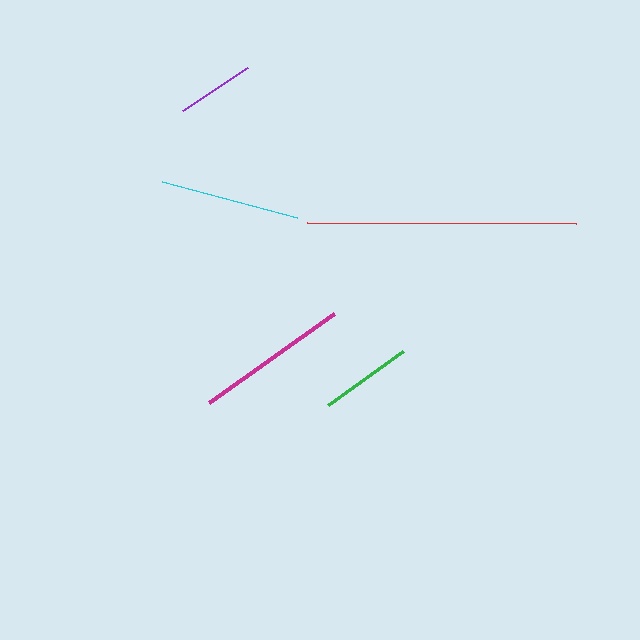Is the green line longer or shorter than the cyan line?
The cyan line is longer than the green line.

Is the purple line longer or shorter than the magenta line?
The magenta line is longer than the purple line.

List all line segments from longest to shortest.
From longest to shortest: red, magenta, cyan, green, purple.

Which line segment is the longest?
The red line is the longest at approximately 269 pixels.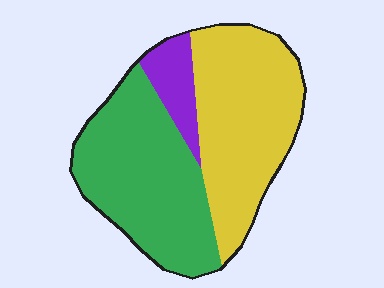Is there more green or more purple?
Green.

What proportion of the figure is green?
Green covers 45% of the figure.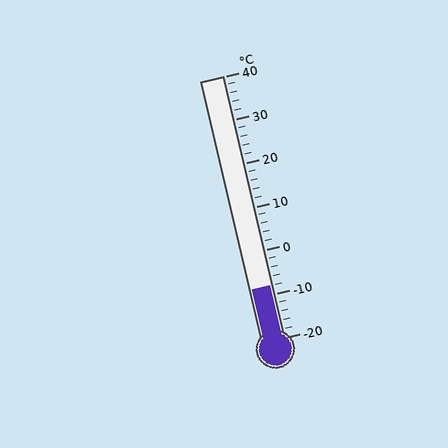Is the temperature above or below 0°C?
The temperature is below 0°C.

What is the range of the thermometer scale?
The thermometer scale ranges from -20°C to 40°C.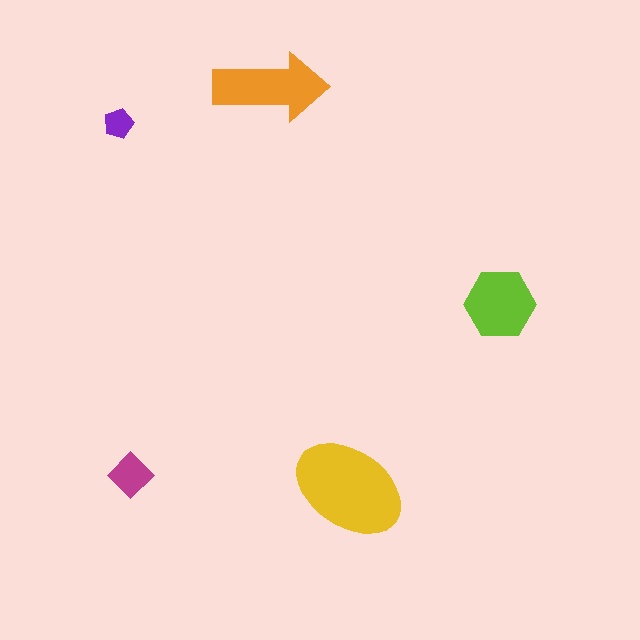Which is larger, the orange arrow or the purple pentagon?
The orange arrow.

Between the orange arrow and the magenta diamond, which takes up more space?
The orange arrow.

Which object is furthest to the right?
The lime hexagon is rightmost.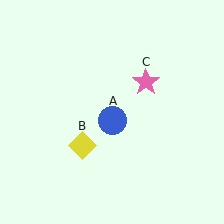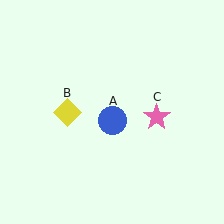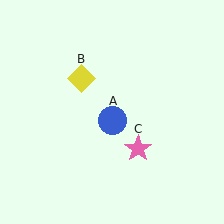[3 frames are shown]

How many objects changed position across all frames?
2 objects changed position: yellow diamond (object B), pink star (object C).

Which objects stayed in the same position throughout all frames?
Blue circle (object A) remained stationary.